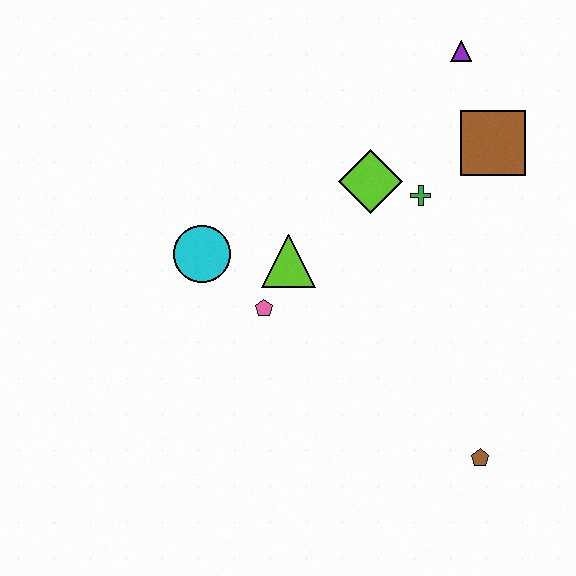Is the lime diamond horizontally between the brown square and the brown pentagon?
No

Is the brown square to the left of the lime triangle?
No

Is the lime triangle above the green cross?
No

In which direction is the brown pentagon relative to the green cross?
The brown pentagon is below the green cross.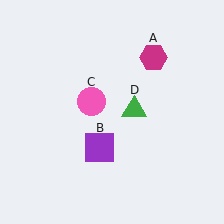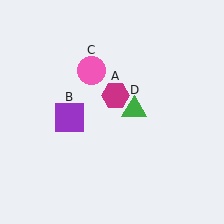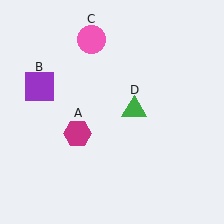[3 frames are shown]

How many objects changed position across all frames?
3 objects changed position: magenta hexagon (object A), purple square (object B), pink circle (object C).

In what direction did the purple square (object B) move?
The purple square (object B) moved up and to the left.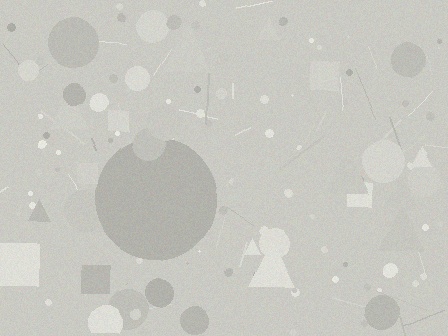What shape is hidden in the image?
A circle is hidden in the image.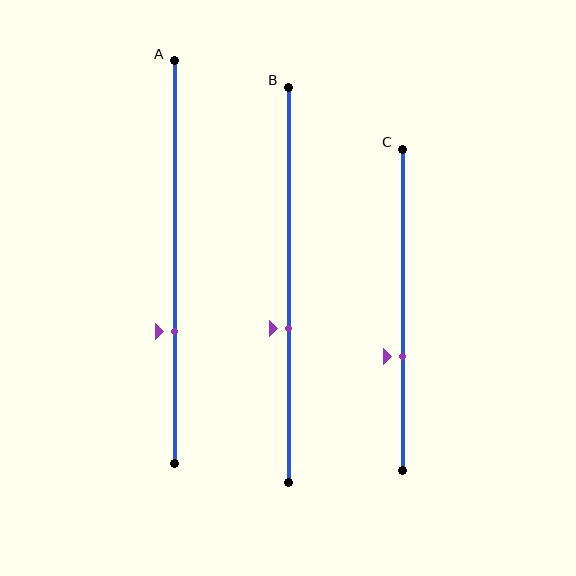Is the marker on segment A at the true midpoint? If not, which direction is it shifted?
No, the marker on segment A is shifted downward by about 17% of the segment length.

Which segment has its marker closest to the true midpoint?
Segment B has its marker closest to the true midpoint.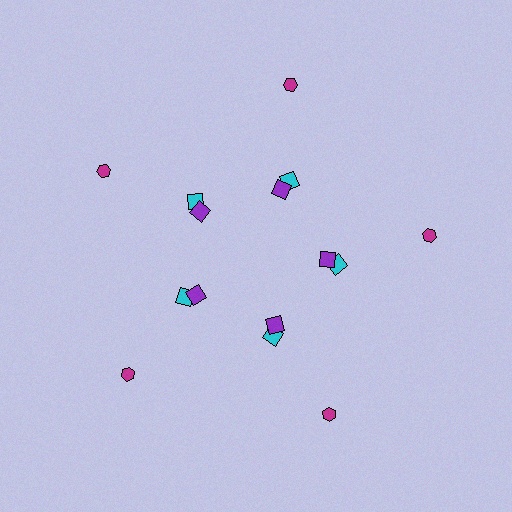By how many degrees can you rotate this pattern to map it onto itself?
The pattern maps onto itself every 72 degrees of rotation.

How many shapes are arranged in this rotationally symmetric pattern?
There are 15 shapes, arranged in 5 groups of 3.